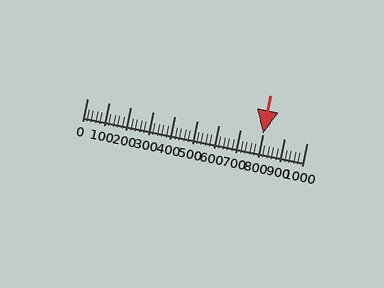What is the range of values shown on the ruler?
The ruler shows values from 0 to 1000.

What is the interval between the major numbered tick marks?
The major tick marks are spaced 100 units apart.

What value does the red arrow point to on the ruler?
The red arrow points to approximately 800.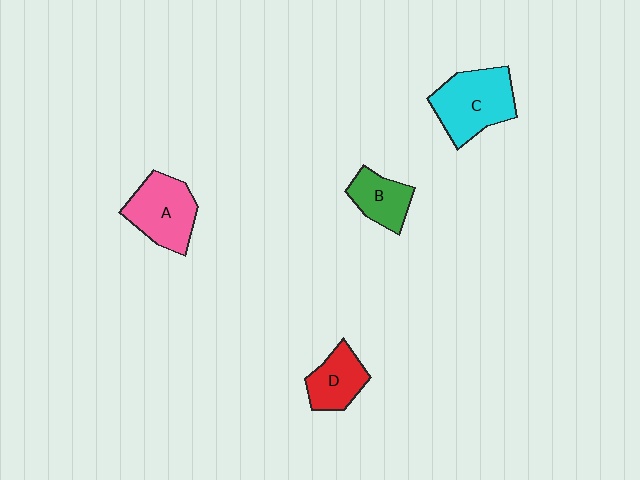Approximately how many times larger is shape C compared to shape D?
Approximately 1.6 times.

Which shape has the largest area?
Shape C (cyan).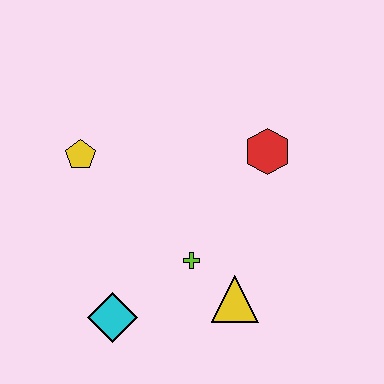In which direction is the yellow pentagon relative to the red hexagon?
The yellow pentagon is to the left of the red hexagon.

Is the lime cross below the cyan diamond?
No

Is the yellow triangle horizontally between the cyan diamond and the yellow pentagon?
No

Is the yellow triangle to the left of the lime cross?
No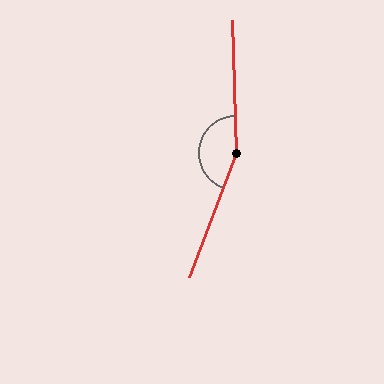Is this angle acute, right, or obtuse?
It is obtuse.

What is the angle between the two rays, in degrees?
Approximately 158 degrees.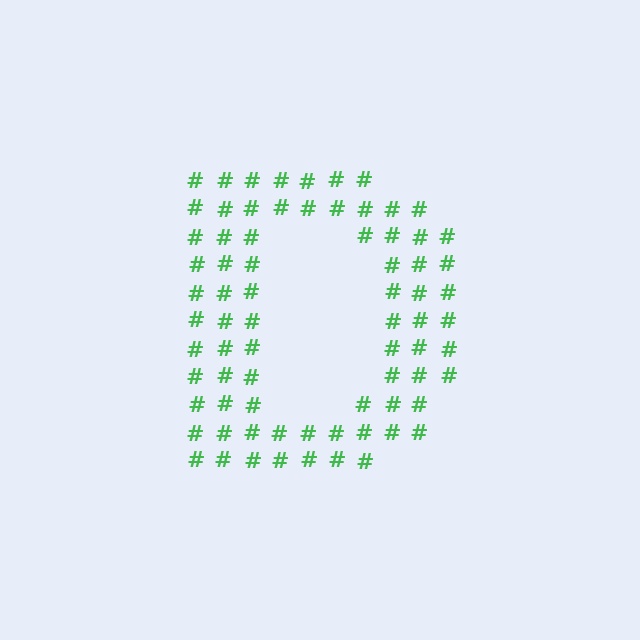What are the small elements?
The small elements are hash symbols.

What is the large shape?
The large shape is the letter D.